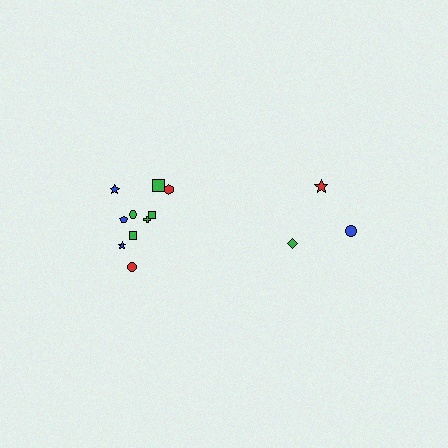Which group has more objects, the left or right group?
The left group.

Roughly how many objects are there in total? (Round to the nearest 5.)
Roughly 15 objects in total.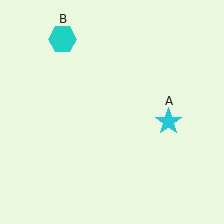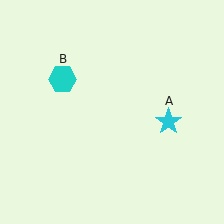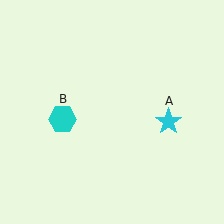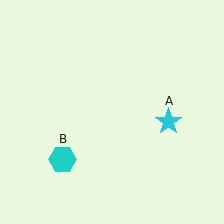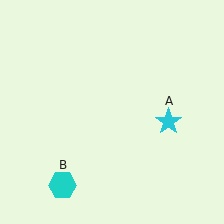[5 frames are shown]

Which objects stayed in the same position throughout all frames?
Cyan star (object A) remained stationary.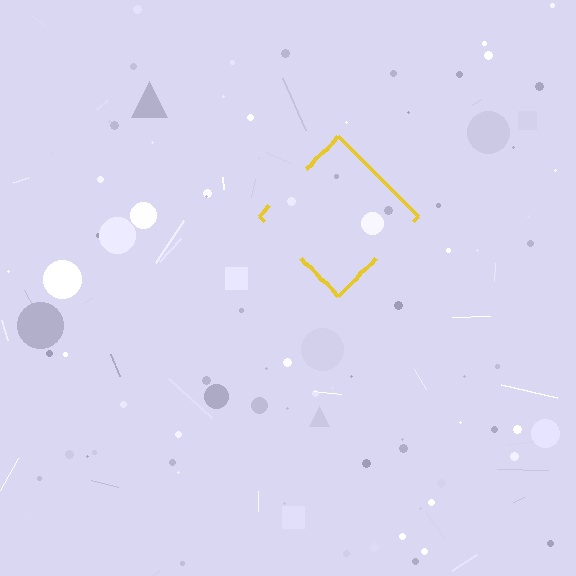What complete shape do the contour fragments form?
The contour fragments form a diamond.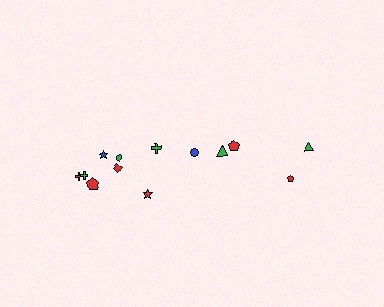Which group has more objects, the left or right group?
The left group.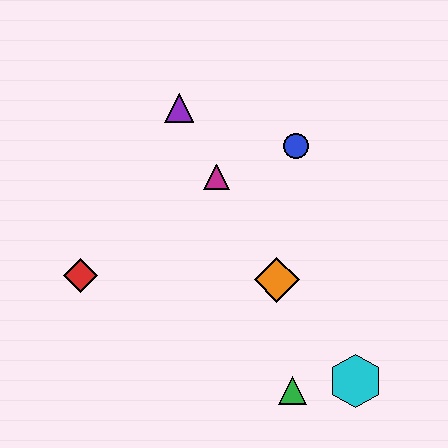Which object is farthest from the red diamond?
The cyan hexagon is farthest from the red diamond.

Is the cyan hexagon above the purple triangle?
No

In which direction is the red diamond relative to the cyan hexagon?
The red diamond is to the left of the cyan hexagon.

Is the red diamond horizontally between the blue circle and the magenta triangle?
No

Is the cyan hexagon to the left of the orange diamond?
No